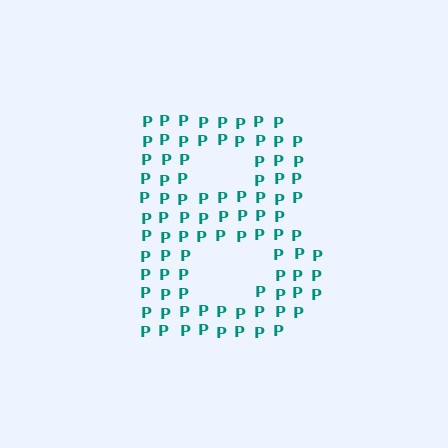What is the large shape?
The large shape is the letter B.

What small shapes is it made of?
It is made of small letter P's.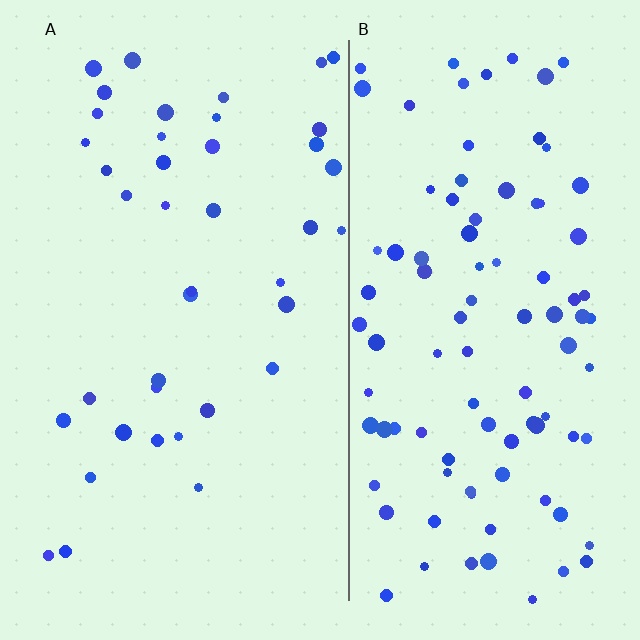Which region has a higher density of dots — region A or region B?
B (the right).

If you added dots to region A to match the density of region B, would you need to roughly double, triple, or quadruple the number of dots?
Approximately double.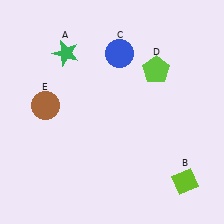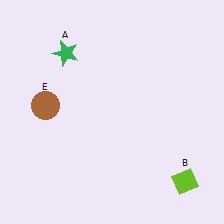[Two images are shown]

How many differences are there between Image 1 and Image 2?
There are 2 differences between the two images.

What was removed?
The blue circle (C), the lime pentagon (D) were removed in Image 2.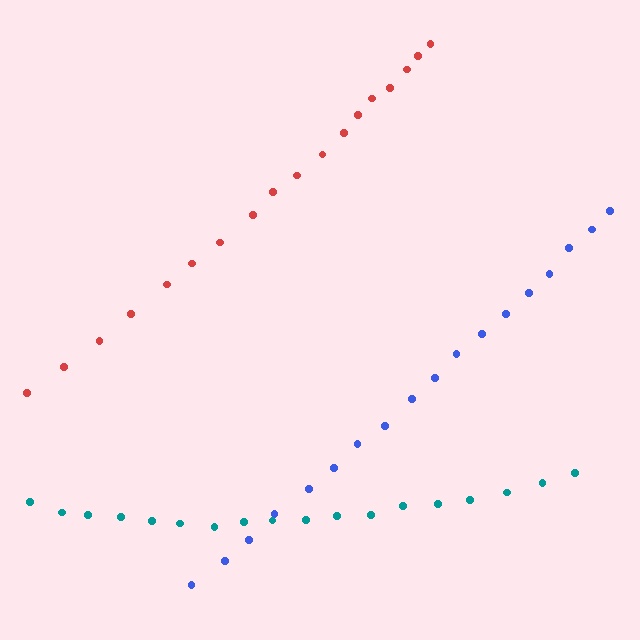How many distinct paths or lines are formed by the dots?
There are 3 distinct paths.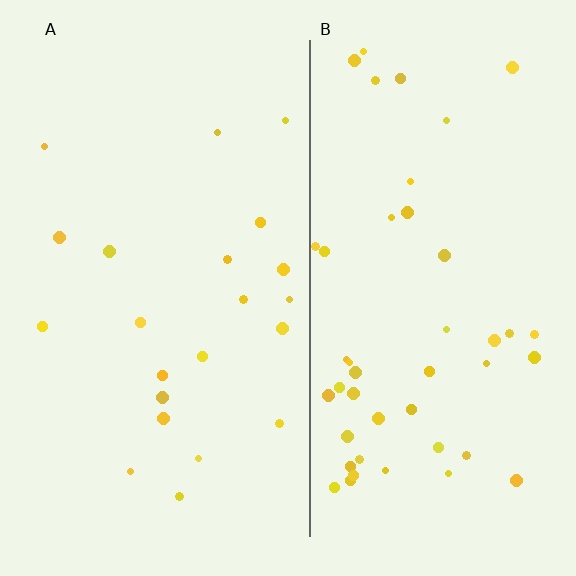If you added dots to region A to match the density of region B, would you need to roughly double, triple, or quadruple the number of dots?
Approximately double.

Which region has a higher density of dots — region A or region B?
B (the right).